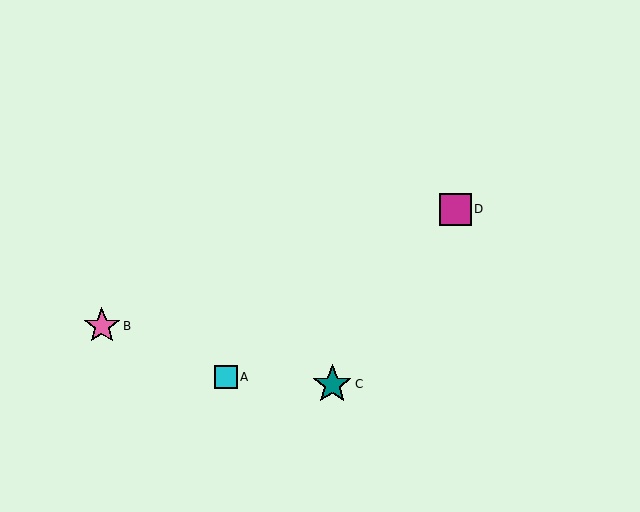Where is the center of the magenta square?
The center of the magenta square is at (456, 209).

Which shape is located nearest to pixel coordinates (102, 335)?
The pink star (labeled B) at (102, 326) is nearest to that location.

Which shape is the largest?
The teal star (labeled C) is the largest.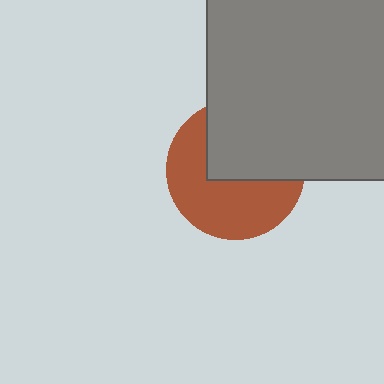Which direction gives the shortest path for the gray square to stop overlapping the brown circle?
Moving up gives the shortest separation.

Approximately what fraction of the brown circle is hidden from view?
Roughly 46% of the brown circle is hidden behind the gray square.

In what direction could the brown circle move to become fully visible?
The brown circle could move down. That would shift it out from behind the gray square entirely.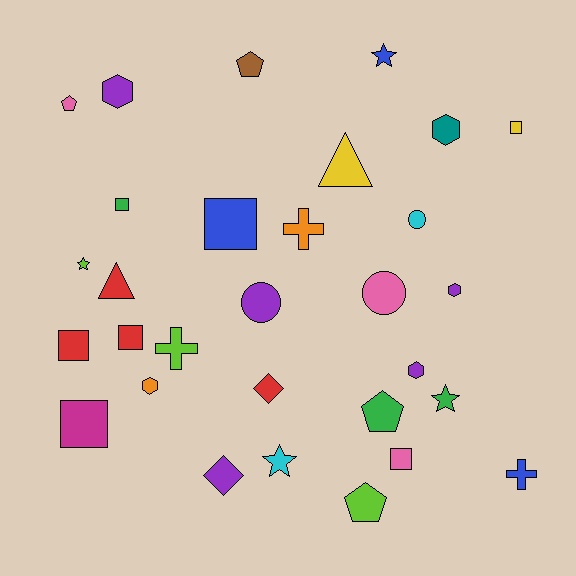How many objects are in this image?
There are 30 objects.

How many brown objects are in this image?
There is 1 brown object.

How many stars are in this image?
There are 4 stars.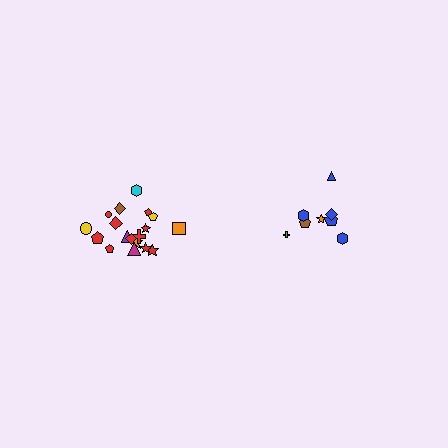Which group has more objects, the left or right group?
The left group.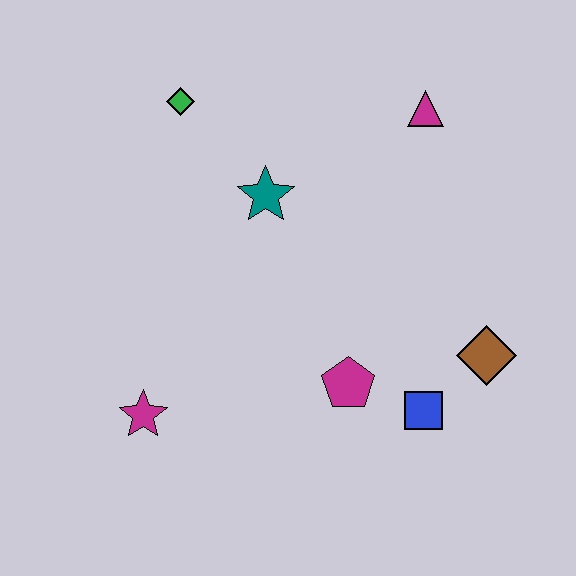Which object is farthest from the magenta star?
The magenta triangle is farthest from the magenta star.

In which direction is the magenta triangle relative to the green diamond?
The magenta triangle is to the right of the green diamond.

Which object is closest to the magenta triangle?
The teal star is closest to the magenta triangle.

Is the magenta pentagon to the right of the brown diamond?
No